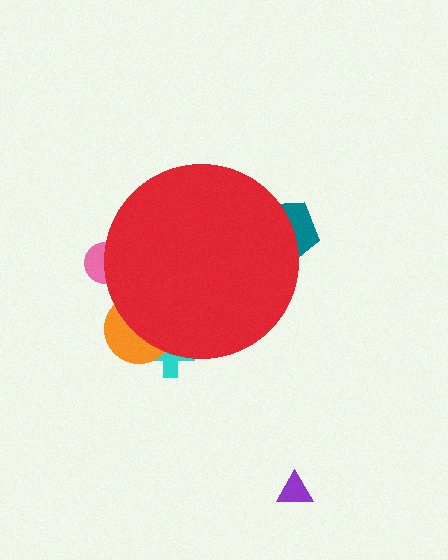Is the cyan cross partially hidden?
Yes, the cyan cross is partially hidden behind the red circle.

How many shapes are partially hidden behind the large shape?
4 shapes are partially hidden.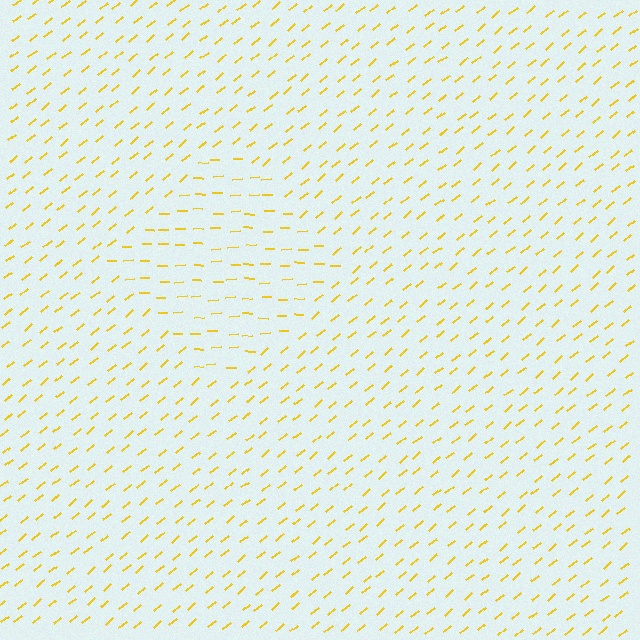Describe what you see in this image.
The image is filled with small yellow line segments. A diamond region in the image has lines oriented differently from the surrounding lines, creating a visible texture boundary.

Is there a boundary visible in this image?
Yes, there is a texture boundary formed by a change in line orientation.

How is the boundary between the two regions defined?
The boundary is defined purely by a change in line orientation (approximately 38 degrees difference). All lines are the same color and thickness.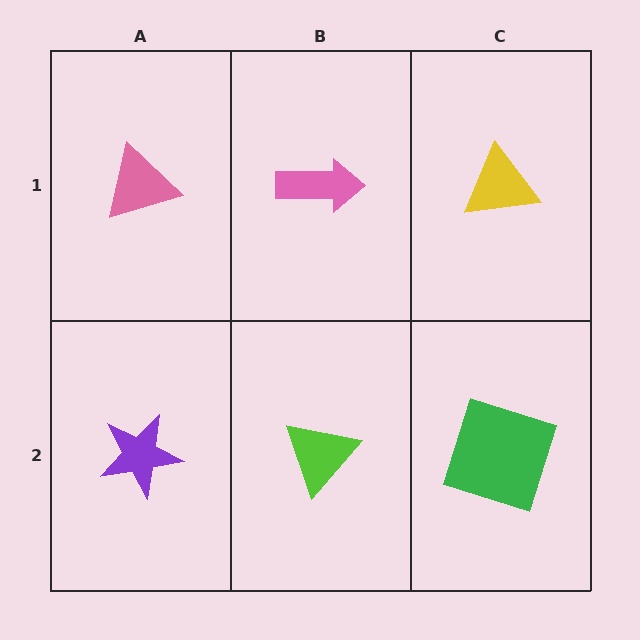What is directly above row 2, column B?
A pink arrow.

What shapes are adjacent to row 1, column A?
A purple star (row 2, column A), a pink arrow (row 1, column B).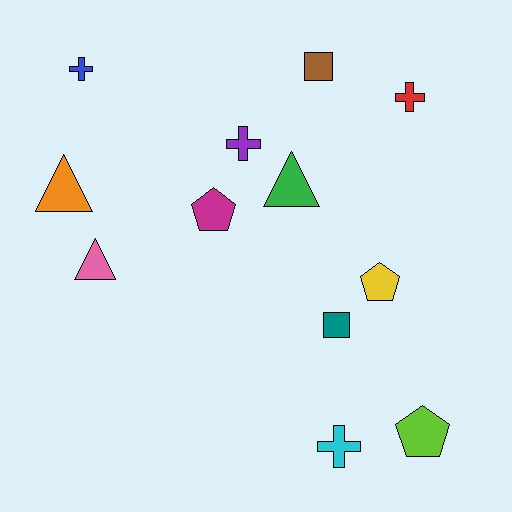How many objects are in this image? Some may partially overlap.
There are 12 objects.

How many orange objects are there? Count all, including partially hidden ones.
There is 1 orange object.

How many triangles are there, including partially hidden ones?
There are 3 triangles.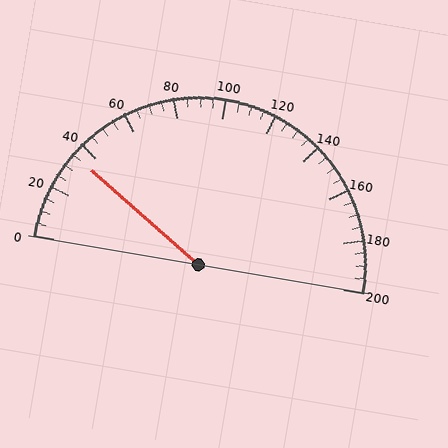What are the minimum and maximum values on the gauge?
The gauge ranges from 0 to 200.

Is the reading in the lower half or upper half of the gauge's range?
The reading is in the lower half of the range (0 to 200).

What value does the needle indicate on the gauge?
The needle indicates approximately 35.